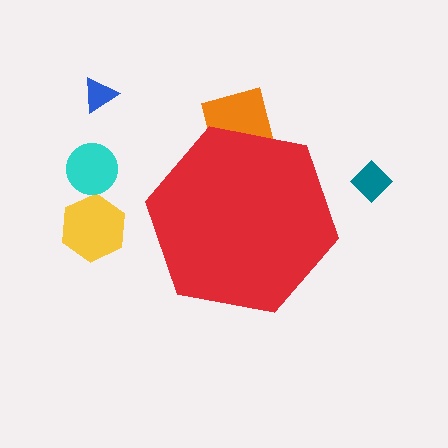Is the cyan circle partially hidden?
No, the cyan circle is fully visible.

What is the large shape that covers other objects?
A red hexagon.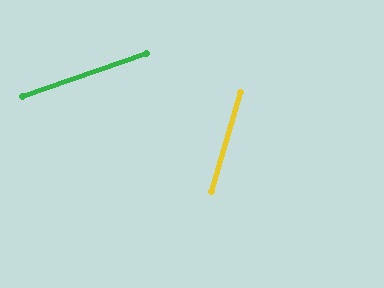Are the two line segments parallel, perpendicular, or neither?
Neither parallel nor perpendicular — they differ by about 55°.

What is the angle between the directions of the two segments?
Approximately 55 degrees.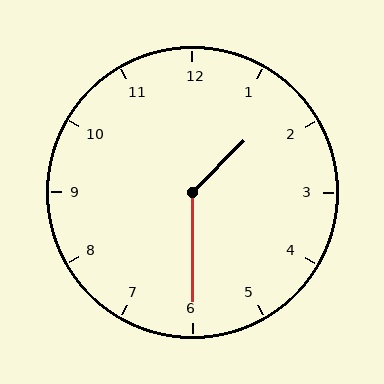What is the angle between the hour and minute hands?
Approximately 135 degrees.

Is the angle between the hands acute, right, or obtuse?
It is obtuse.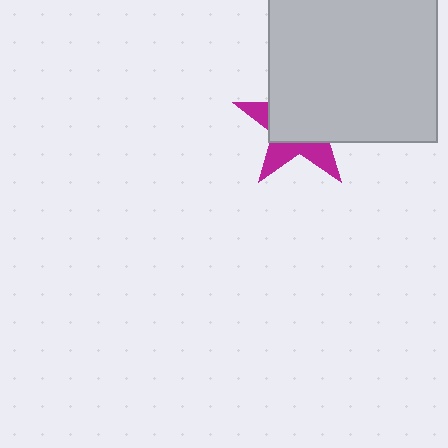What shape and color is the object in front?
The object in front is a light gray square.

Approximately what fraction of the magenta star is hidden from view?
Roughly 65% of the magenta star is hidden behind the light gray square.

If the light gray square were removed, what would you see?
You would see the complete magenta star.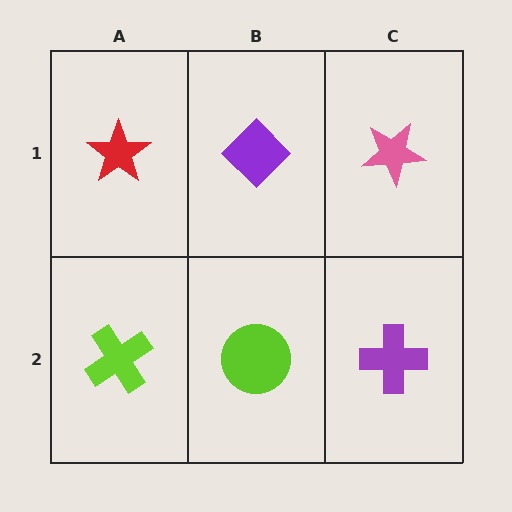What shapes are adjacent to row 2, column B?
A purple diamond (row 1, column B), a lime cross (row 2, column A), a purple cross (row 2, column C).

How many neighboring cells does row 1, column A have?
2.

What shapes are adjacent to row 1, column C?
A purple cross (row 2, column C), a purple diamond (row 1, column B).